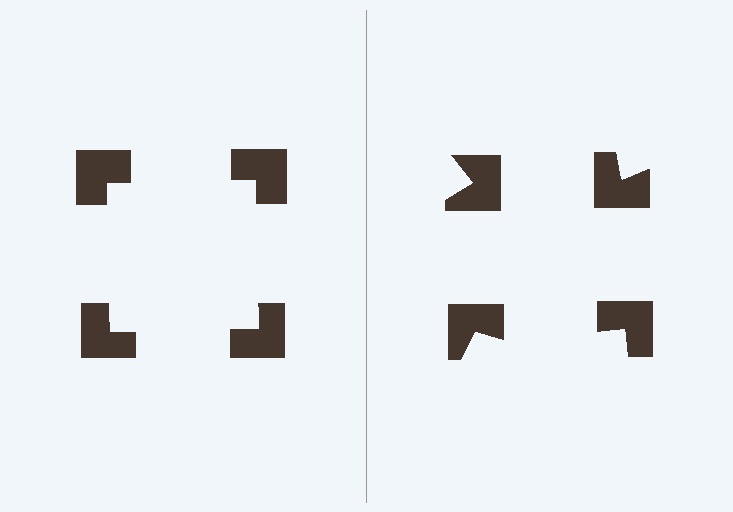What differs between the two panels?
The notched squares are positioned identically on both sides; only the wedge orientations differ. On the left they align to a square; on the right they are misaligned.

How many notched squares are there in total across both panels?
8 — 4 on each side.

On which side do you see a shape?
An illusory square appears on the left side. On the right side the wedge cuts are rotated, so no coherent shape forms.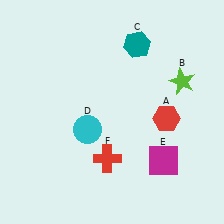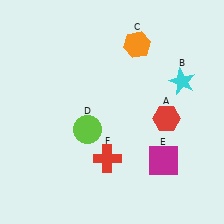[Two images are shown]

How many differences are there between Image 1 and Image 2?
There are 3 differences between the two images.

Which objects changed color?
B changed from lime to cyan. C changed from teal to orange. D changed from cyan to lime.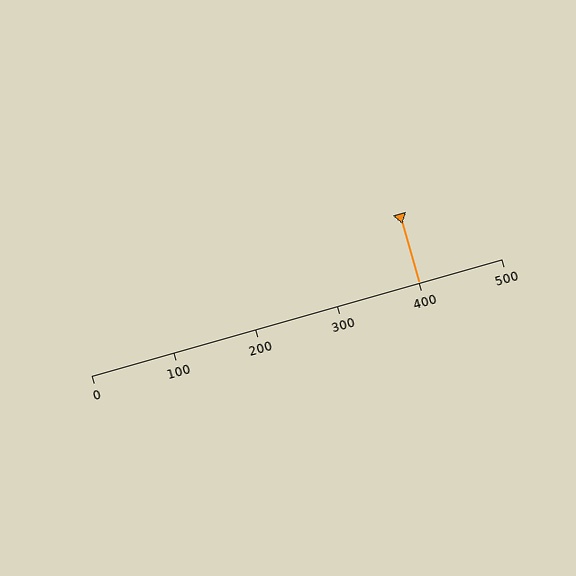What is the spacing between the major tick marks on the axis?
The major ticks are spaced 100 apart.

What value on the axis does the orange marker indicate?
The marker indicates approximately 400.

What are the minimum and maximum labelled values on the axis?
The axis runs from 0 to 500.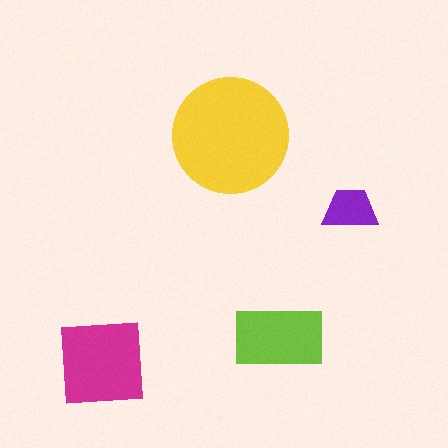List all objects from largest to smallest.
The yellow circle, the magenta square, the lime rectangle, the purple trapezoid.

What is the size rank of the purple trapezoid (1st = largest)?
4th.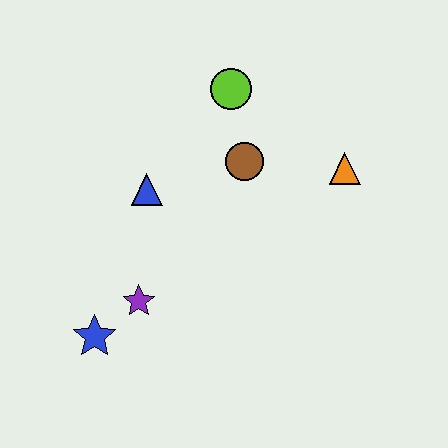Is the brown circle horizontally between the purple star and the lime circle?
No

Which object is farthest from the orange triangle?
The blue star is farthest from the orange triangle.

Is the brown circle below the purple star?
No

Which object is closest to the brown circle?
The lime circle is closest to the brown circle.